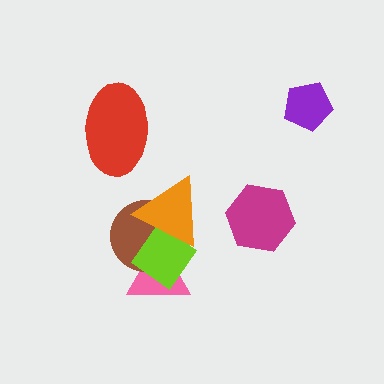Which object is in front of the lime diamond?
The orange triangle is in front of the lime diamond.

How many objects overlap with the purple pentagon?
0 objects overlap with the purple pentagon.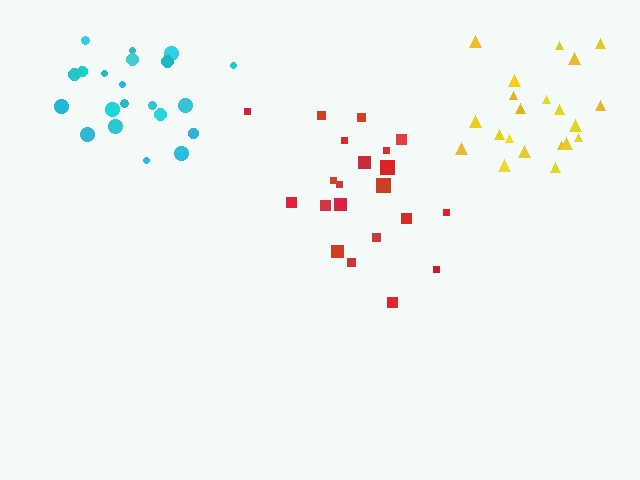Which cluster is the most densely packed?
Cyan.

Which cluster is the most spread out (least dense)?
Red.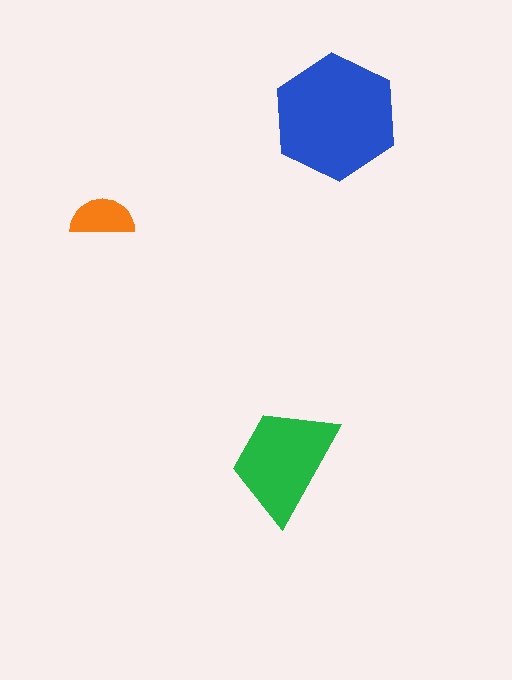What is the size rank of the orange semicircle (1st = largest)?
3rd.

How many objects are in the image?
There are 3 objects in the image.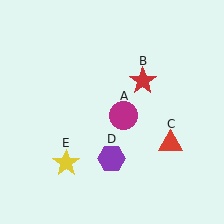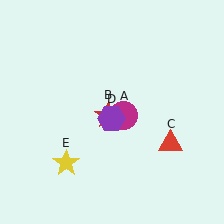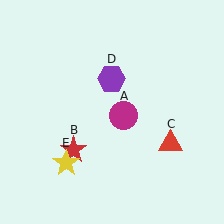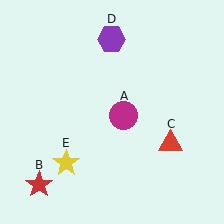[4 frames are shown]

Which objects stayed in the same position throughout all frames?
Magenta circle (object A) and red triangle (object C) and yellow star (object E) remained stationary.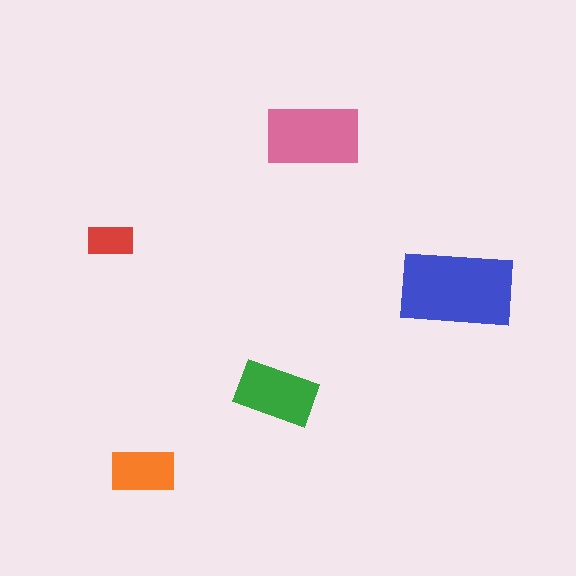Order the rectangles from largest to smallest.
the blue one, the pink one, the green one, the orange one, the red one.